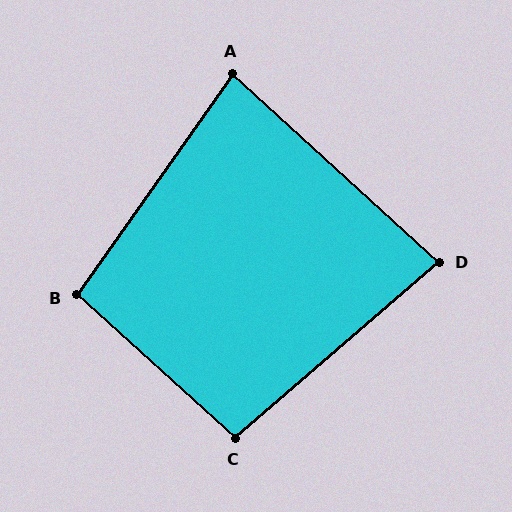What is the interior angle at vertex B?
Approximately 97 degrees (obtuse).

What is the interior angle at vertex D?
Approximately 83 degrees (acute).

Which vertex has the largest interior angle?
C, at approximately 97 degrees.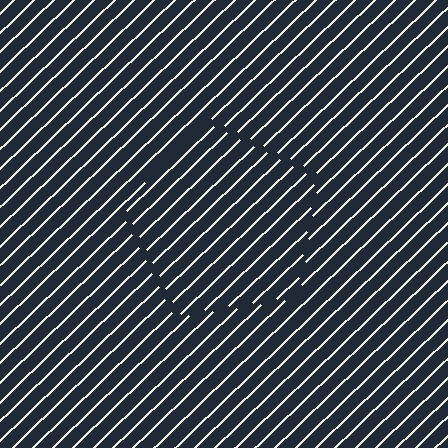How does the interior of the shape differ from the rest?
The interior of the shape contains the same grating, shifted by half a period — the contour is defined by the phase discontinuity where line-ends from the inner and outer gratings abut.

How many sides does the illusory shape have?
5 sides — the line-ends trace a pentagon.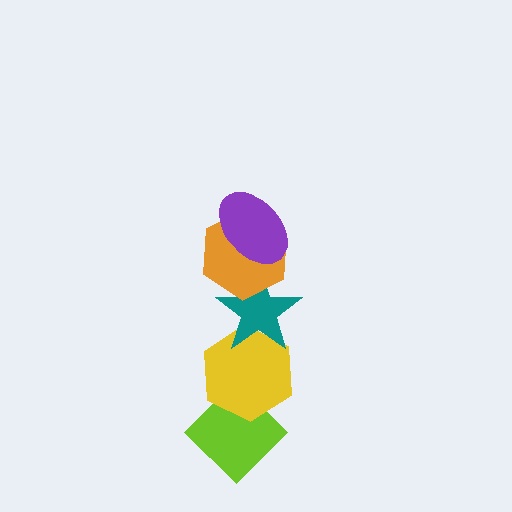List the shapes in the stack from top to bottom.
From top to bottom: the purple ellipse, the orange hexagon, the teal star, the yellow hexagon, the lime diamond.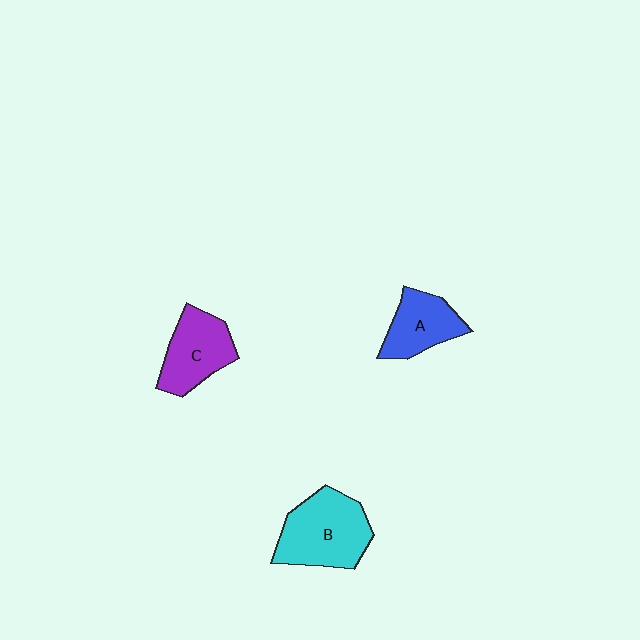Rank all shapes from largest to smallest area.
From largest to smallest: B (cyan), C (purple), A (blue).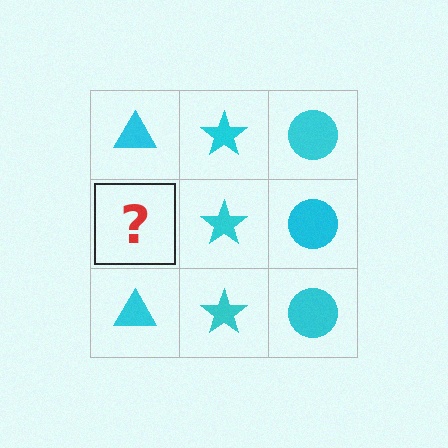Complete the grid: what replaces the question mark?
The question mark should be replaced with a cyan triangle.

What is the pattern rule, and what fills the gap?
The rule is that each column has a consistent shape. The gap should be filled with a cyan triangle.